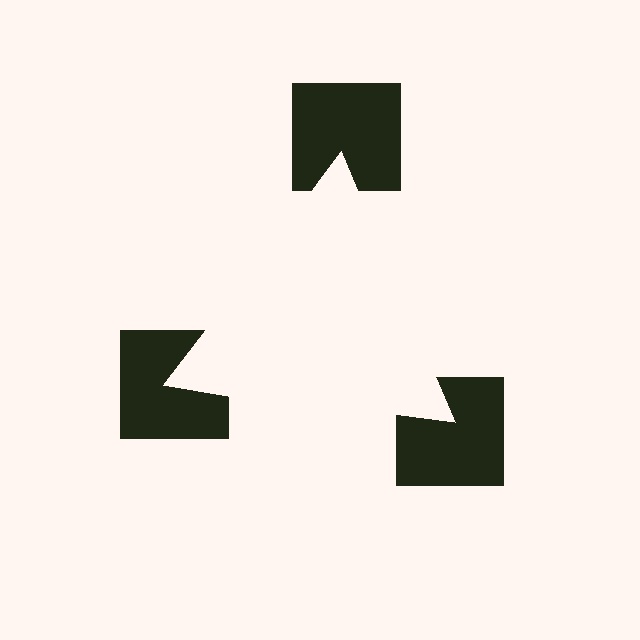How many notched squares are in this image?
There are 3 — one at each vertex of the illusory triangle.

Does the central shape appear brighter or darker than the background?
It typically appears slightly brighter than the background, even though no actual brightness change is drawn.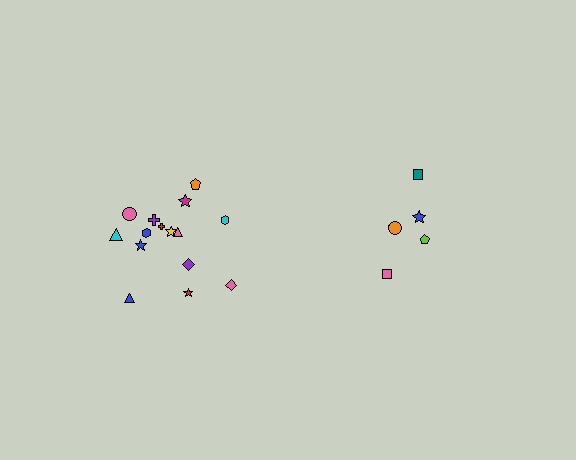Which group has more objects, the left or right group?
The left group.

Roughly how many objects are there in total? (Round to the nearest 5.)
Roughly 20 objects in total.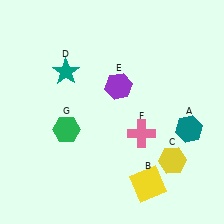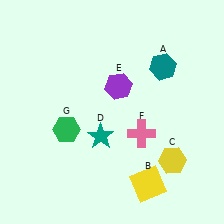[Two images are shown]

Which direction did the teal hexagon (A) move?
The teal hexagon (A) moved up.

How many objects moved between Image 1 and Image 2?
2 objects moved between the two images.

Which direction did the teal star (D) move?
The teal star (D) moved down.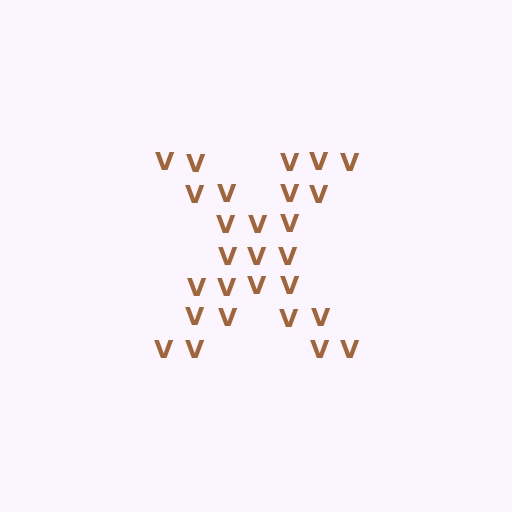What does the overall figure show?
The overall figure shows the letter X.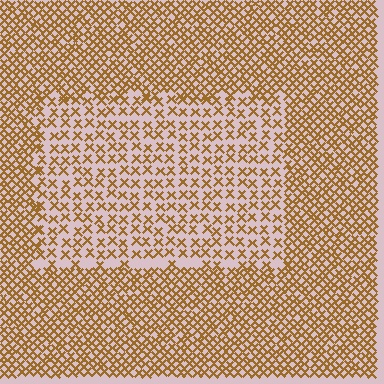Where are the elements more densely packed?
The elements are more densely packed outside the rectangle boundary.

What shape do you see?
I see a rectangle.